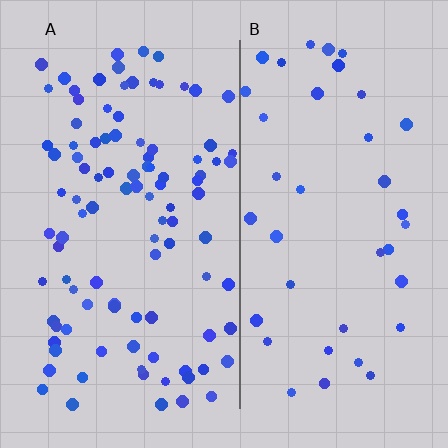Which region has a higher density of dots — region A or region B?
A (the left).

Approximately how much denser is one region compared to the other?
Approximately 2.6× — region A over region B.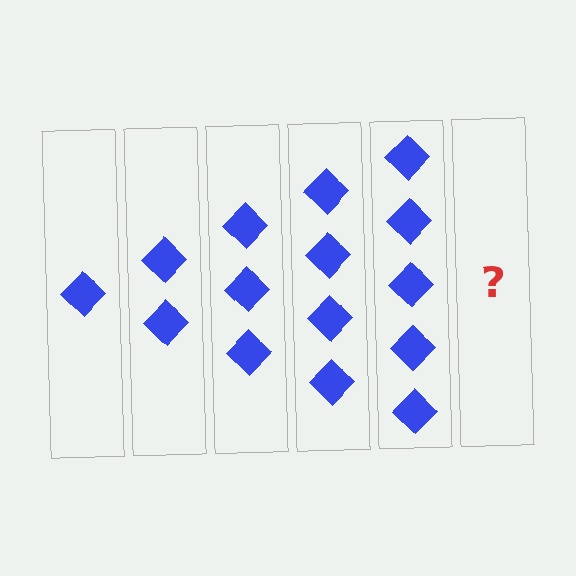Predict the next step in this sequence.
The next step is 6 diamonds.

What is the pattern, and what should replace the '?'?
The pattern is that each step adds one more diamond. The '?' should be 6 diamonds.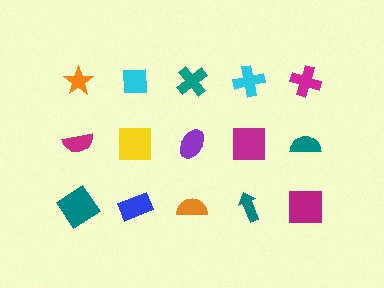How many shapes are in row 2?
5 shapes.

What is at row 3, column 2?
A blue rectangle.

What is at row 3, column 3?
An orange semicircle.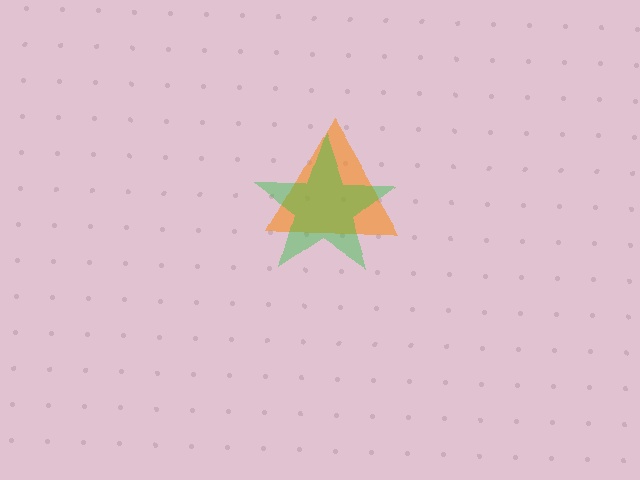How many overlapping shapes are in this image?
There are 2 overlapping shapes in the image.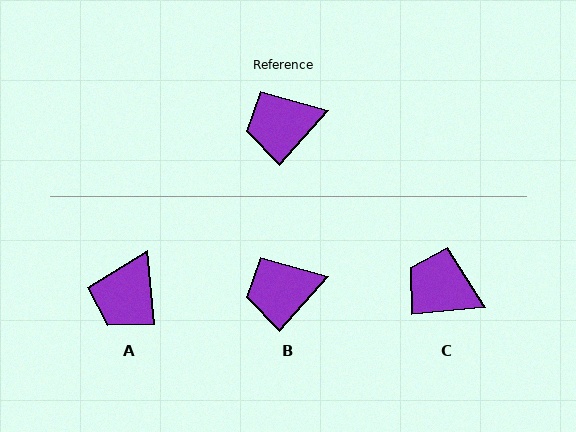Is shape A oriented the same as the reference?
No, it is off by about 47 degrees.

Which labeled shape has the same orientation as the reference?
B.